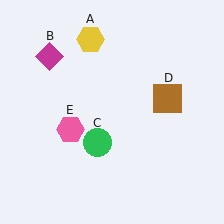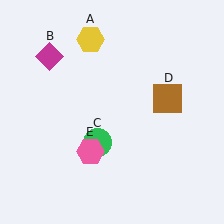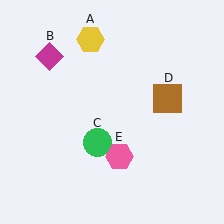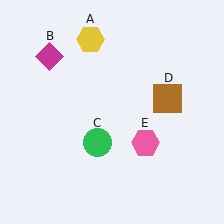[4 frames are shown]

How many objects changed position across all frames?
1 object changed position: pink hexagon (object E).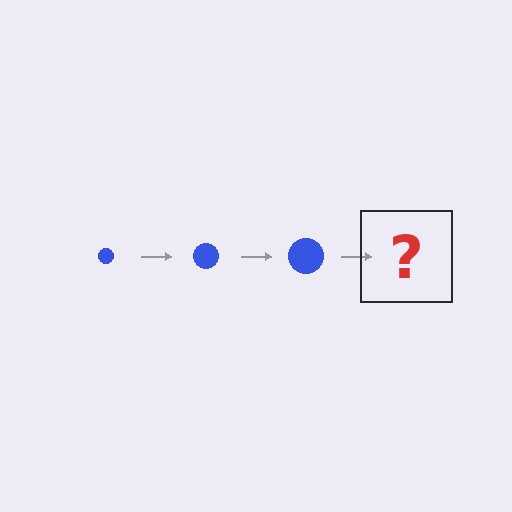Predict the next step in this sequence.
The next step is a blue circle, larger than the previous one.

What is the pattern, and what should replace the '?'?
The pattern is that the circle gets progressively larger each step. The '?' should be a blue circle, larger than the previous one.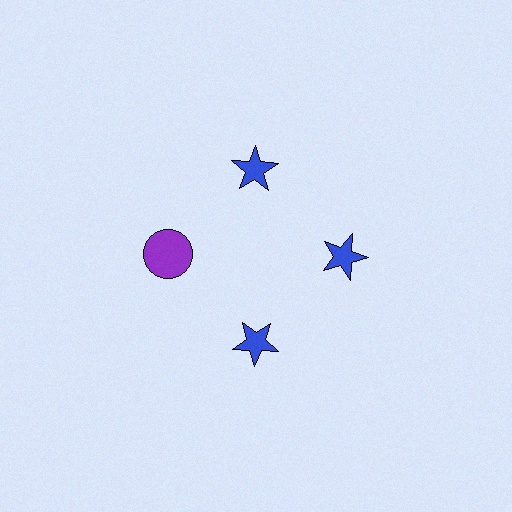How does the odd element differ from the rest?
It differs in both color (purple instead of blue) and shape (circle instead of star).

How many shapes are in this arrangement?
There are 4 shapes arranged in a ring pattern.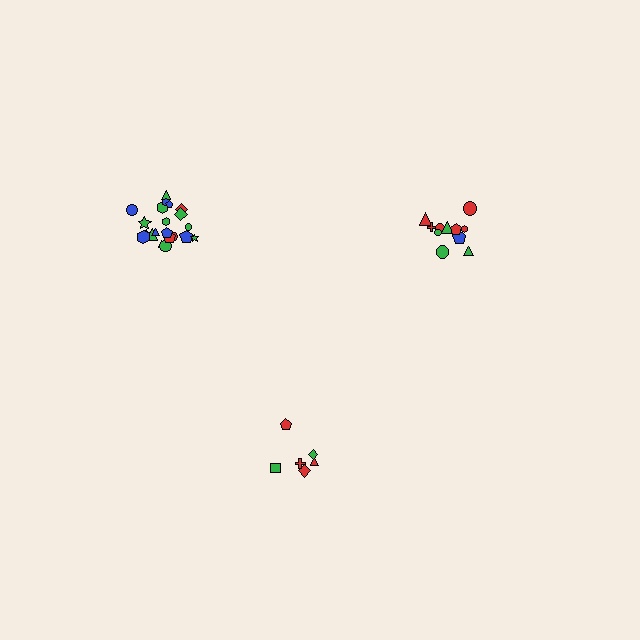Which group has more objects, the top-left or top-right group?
The top-left group.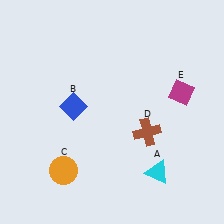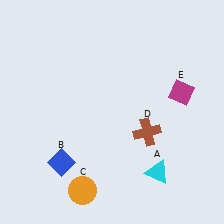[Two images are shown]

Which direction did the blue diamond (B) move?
The blue diamond (B) moved down.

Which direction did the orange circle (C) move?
The orange circle (C) moved down.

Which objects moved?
The objects that moved are: the blue diamond (B), the orange circle (C).